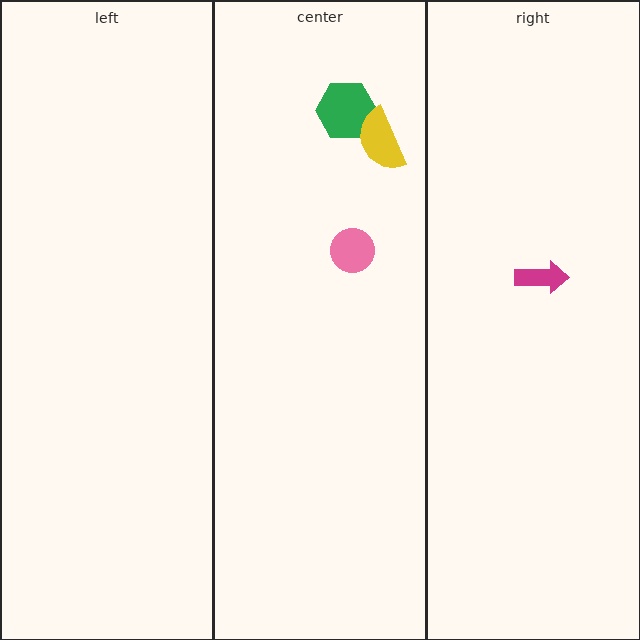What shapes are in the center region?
The green hexagon, the yellow semicircle, the pink circle.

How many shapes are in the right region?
1.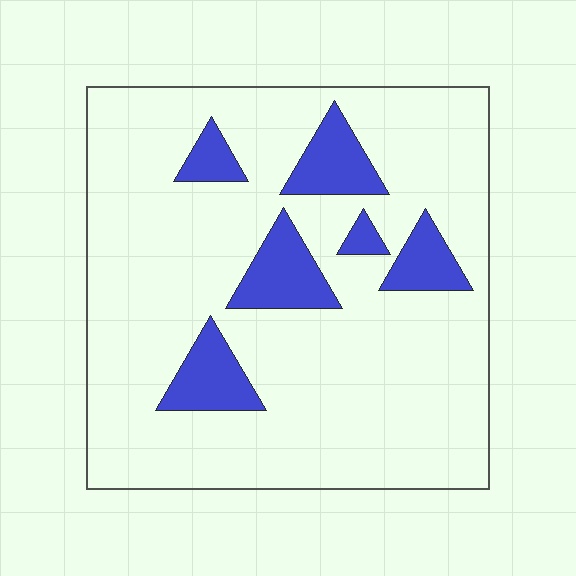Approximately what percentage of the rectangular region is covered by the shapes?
Approximately 15%.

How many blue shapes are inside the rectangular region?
6.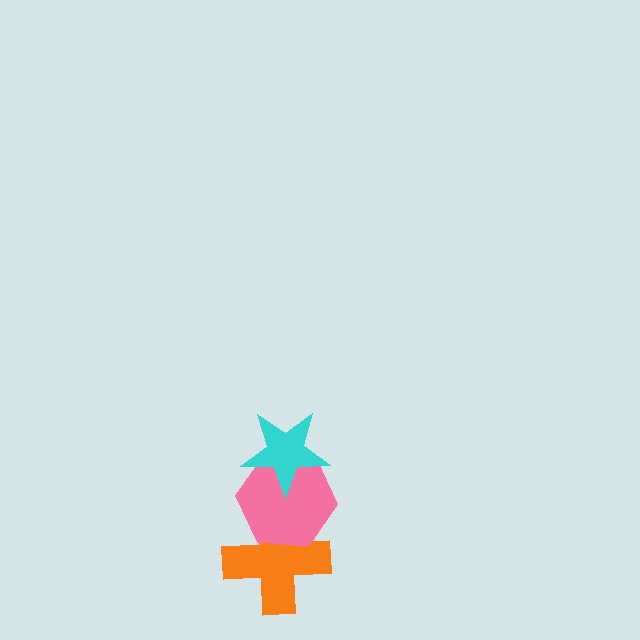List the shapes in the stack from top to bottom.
From top to bottom: the cyan star, the pink hexagon, the orange cross.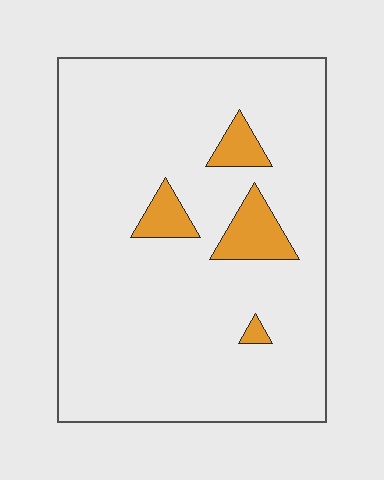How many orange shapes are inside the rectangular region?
4.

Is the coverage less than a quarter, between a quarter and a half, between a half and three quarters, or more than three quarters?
Less than a quarter.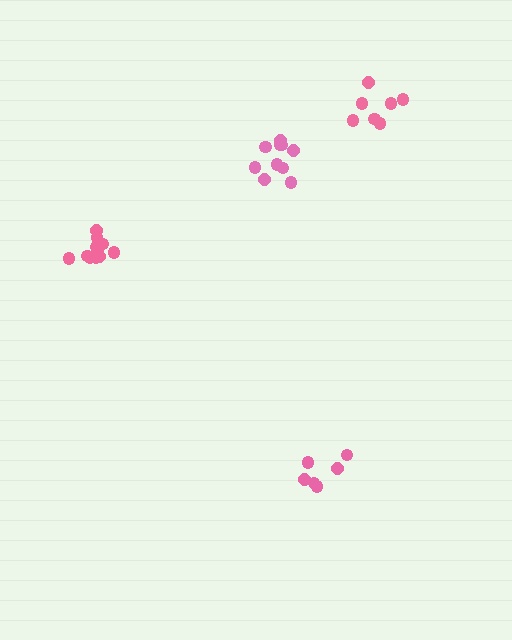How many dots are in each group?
Group 1: 11 dots, Group 2: 10 dots, Group 3: 7 dots, Group 4: 6 dots (34 total).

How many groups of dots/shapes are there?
There are 4 groups.